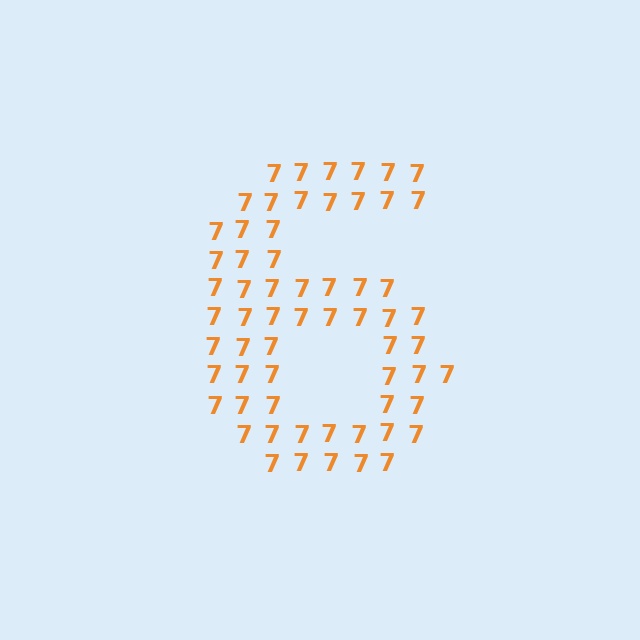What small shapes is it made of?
It is made of small digit 7's.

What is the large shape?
The large shape is the digit 6.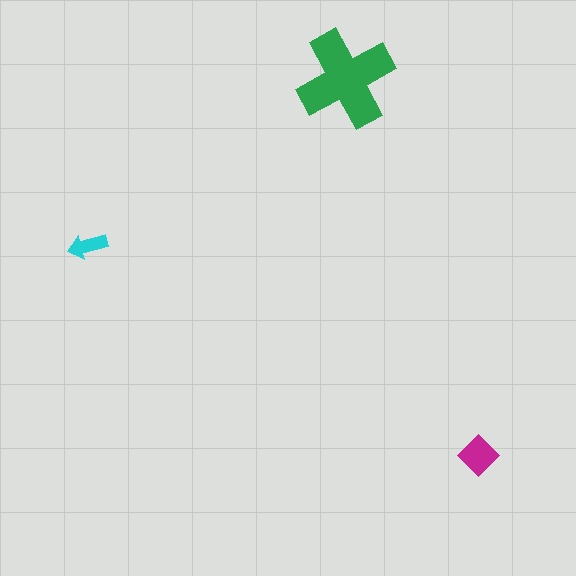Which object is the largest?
The green cross.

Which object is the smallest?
The cyan arrow.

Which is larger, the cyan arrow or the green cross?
The green cross.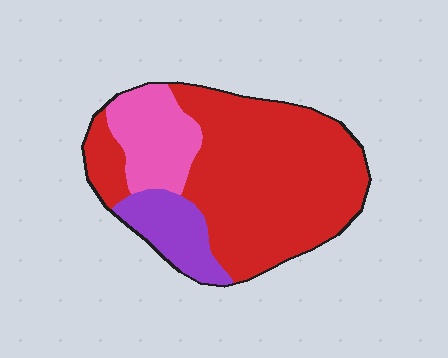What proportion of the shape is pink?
Pink covers roughly 20% of the shape.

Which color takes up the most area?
Red, at roughly 70%.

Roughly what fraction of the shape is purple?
Purple covers roughly 15% of the shape.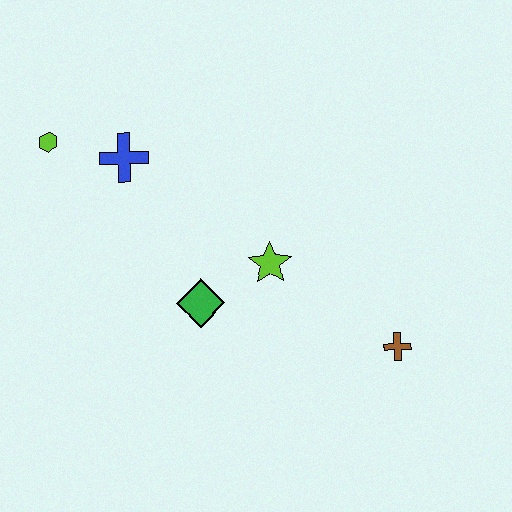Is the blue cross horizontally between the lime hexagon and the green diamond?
Yes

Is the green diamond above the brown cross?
Yes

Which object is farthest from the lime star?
The lime hexagon is farthest from the lime star.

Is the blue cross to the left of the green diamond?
Yes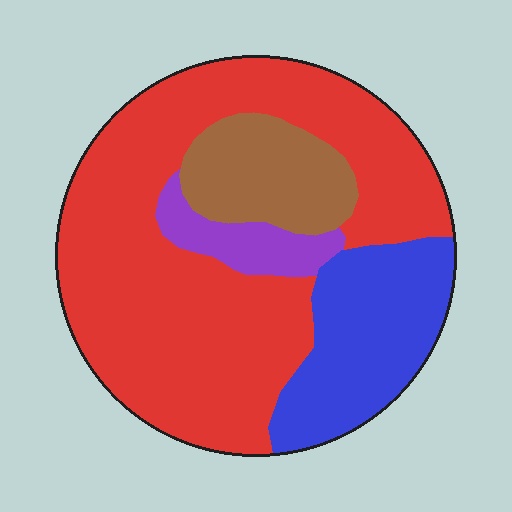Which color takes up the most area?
Red, at roughly 60%.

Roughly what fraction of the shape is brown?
Brown takes up about one eighth (1/8) of the shape.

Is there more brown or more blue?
Blue.